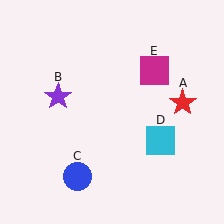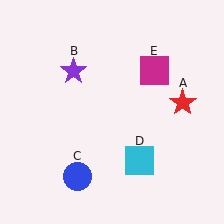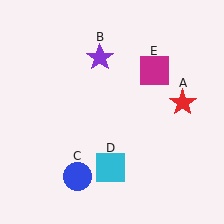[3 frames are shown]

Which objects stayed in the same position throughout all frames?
Red star (object A) and blue circle (object C) and magenta square (object E) remained stationary.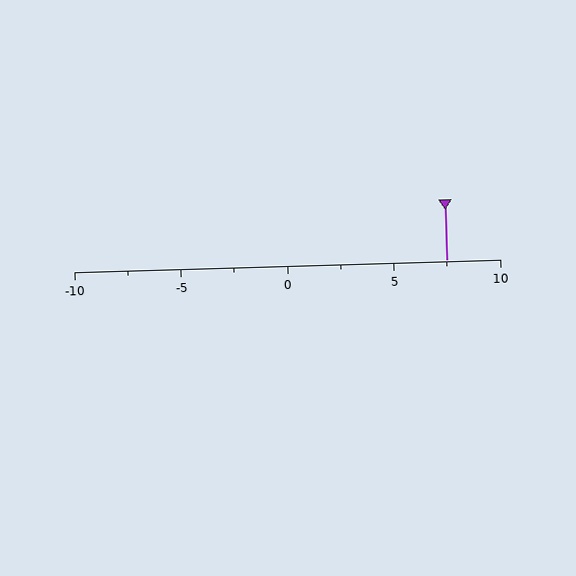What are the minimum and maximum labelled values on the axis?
The axis runs from -10 to 10.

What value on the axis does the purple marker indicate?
The marker indicates approximately 7.5.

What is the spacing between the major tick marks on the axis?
The major ticks are spaced 5 apart.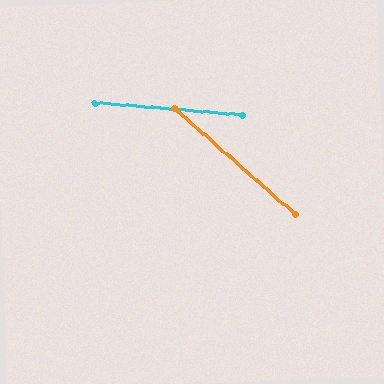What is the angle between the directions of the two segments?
Approximately 37 degrees.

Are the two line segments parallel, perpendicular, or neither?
Neither parallel nor perpendicular — they differ by about 37°.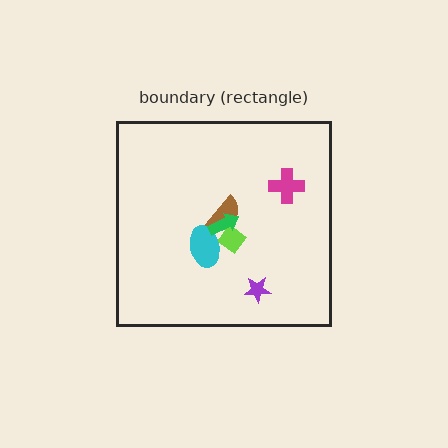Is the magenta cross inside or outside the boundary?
Inside.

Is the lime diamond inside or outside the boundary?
Inside.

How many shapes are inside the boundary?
6 inside, 0 outside.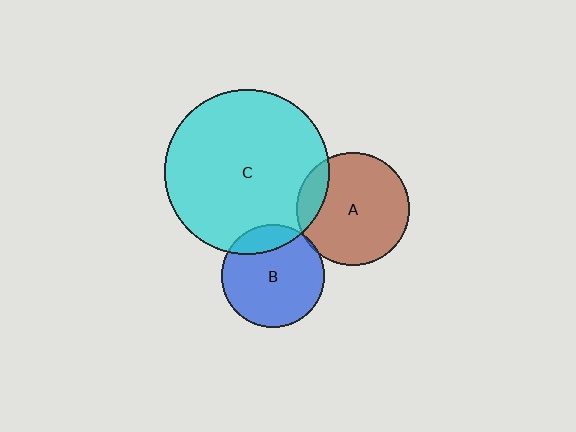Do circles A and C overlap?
Yes.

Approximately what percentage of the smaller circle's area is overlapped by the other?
Approximately 15%.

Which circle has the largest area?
Circle C (cyan).